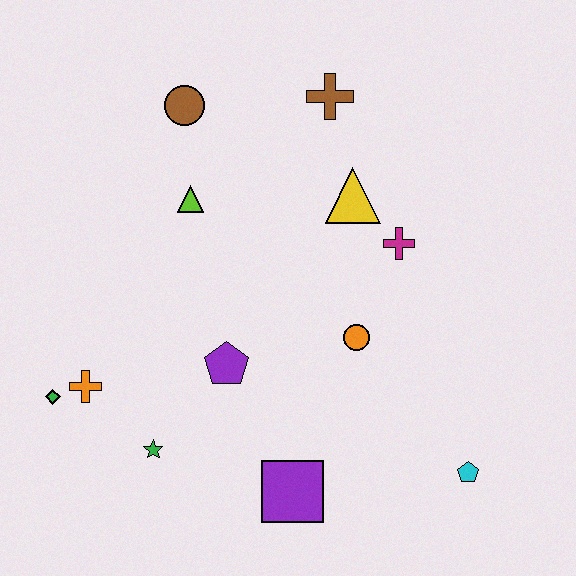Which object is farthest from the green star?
The brown cross is farthest from the green star.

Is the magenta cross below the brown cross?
Yes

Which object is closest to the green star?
The orange cross is closest to the green star.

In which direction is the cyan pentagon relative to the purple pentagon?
The cyan pentagon is to the right of the purple pentagon.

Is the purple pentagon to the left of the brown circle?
No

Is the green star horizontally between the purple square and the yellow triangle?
No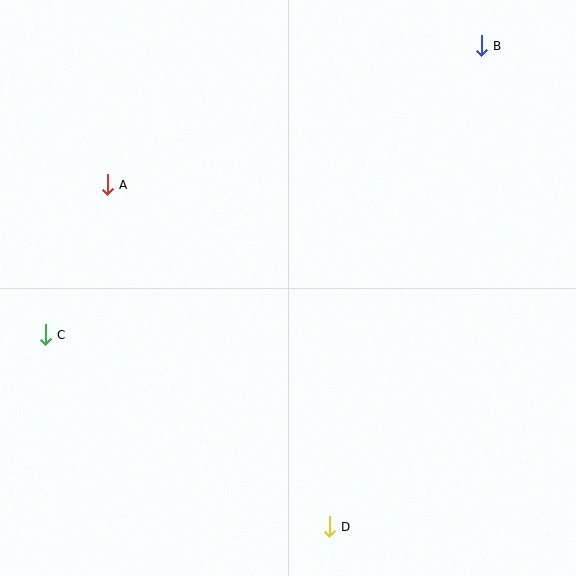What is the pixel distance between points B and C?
The distance between B and C is 523 pixels.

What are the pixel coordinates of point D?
Point D is at (329, 527).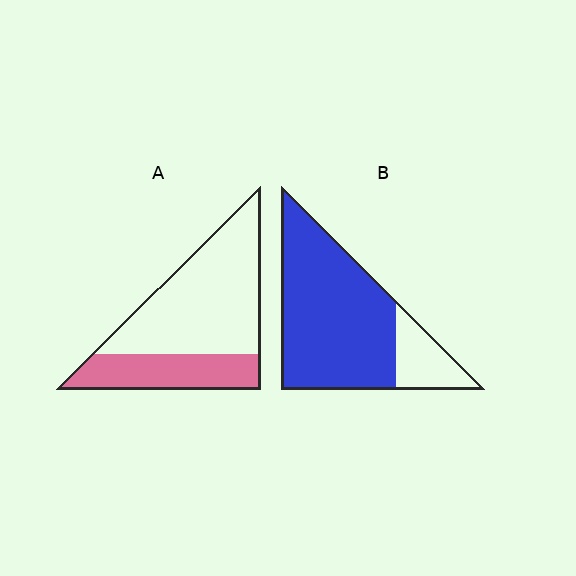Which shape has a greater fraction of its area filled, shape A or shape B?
Shape B.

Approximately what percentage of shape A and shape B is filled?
A is approximately 30% and B is approximately 80%.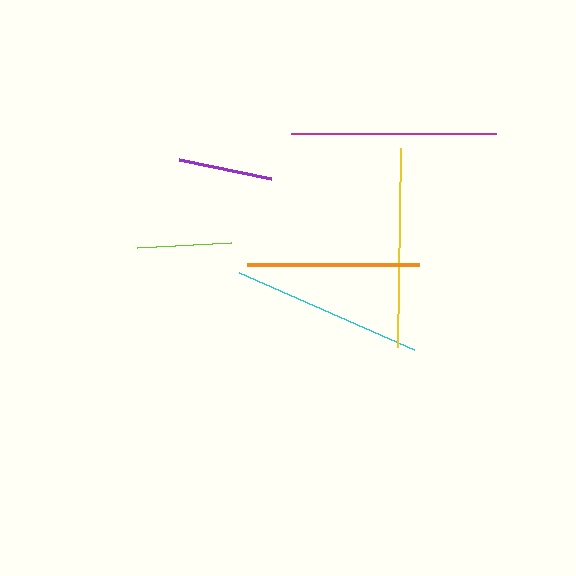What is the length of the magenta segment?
The magenta segment is approximately 205 pixels long.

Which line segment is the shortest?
The purple line is the shortest at approximately 93 pixels.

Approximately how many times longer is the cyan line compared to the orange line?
The cyan line is approximately 1.1 times the length of the orange line.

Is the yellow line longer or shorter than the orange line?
The yellow line is longer than the orange line.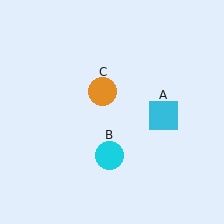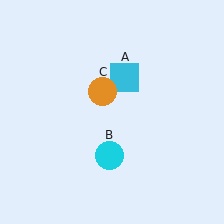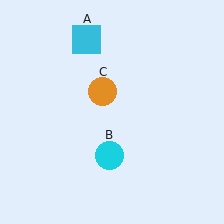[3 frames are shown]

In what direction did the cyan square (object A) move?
The cyan square (object A) moved up and to the left.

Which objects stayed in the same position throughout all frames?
Cyan circle (object B) and orange circle (object C) remained stationary.